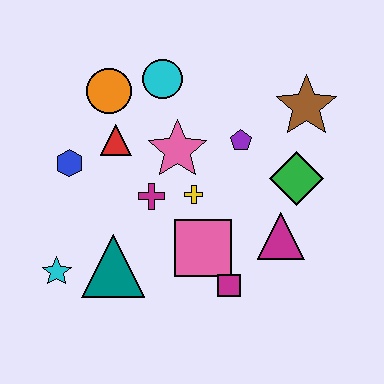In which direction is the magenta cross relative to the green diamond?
The magenta cross is to the left of the green diamond.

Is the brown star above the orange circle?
No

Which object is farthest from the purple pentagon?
The cyan star is farthest from the purple pentagon.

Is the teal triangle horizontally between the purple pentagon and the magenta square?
No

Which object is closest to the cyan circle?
The orange circle is closest to the cyan circle.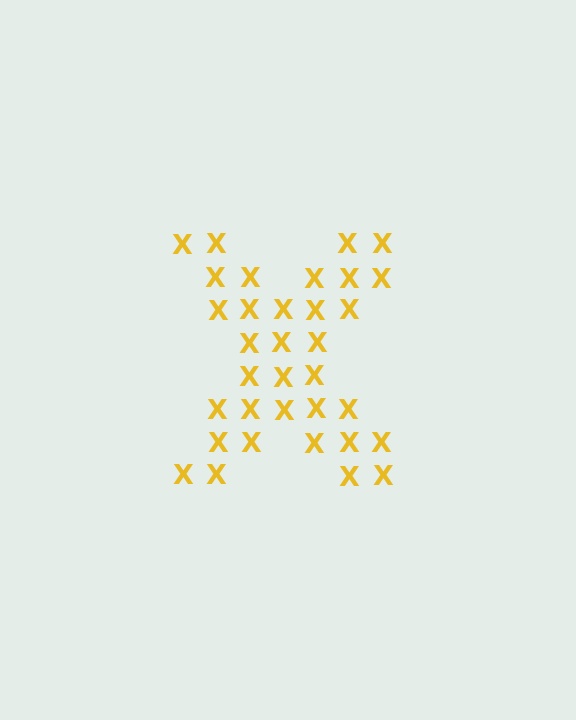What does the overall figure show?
The overall figure shows the letter X.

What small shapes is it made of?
It is made of small letter X's.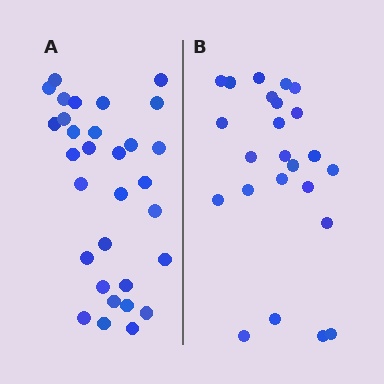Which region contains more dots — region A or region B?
Region A (the left region) has more dots.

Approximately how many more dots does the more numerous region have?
Region A has roughly 8 or so more dots than region B.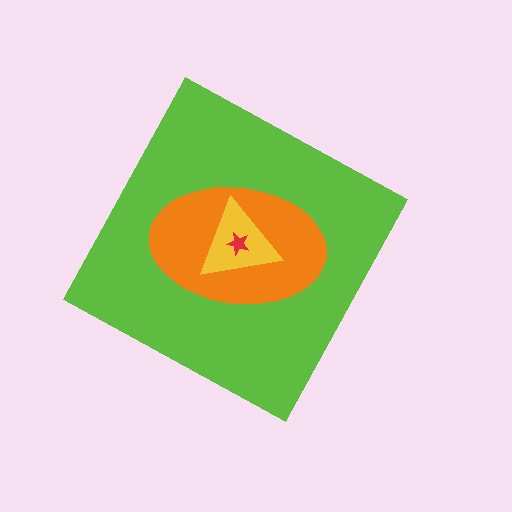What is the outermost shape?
The lime diamond.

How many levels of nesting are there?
4.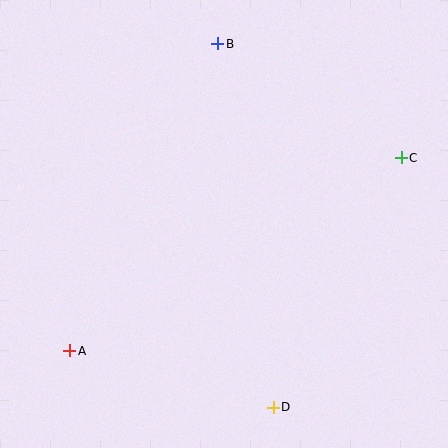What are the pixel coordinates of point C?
Point C is at (401, 158).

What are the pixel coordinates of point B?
Point B is at (218, 44).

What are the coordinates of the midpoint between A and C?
The midpoint between A and C is at (236, 254).